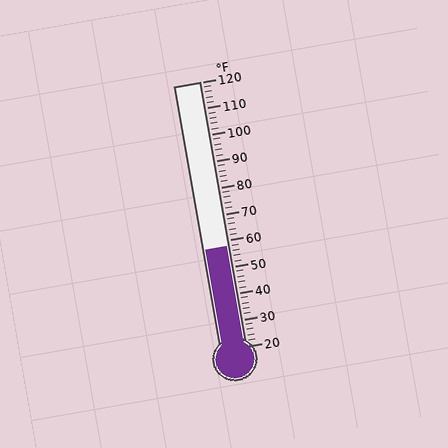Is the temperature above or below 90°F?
The temperature is below 90°F.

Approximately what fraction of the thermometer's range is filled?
The thermometer is filled to approximately 40% of its range.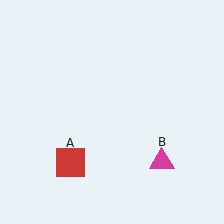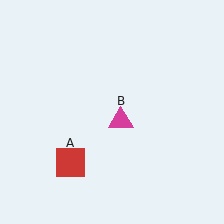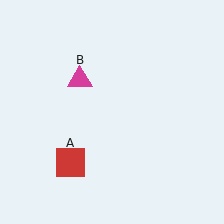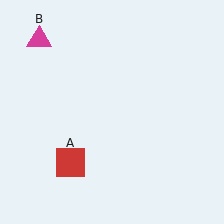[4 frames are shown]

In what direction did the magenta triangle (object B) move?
The magenta triangle (object B) moved up and to the left.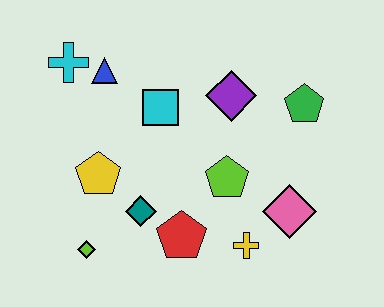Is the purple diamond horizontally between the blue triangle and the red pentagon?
No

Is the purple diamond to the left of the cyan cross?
No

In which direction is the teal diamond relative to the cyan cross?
The teal diamond is below the cyan cross.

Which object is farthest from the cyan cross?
The pink diamond is farthest from the cyan cross.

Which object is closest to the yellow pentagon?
The teal diamond is closest to the yellow pentagon.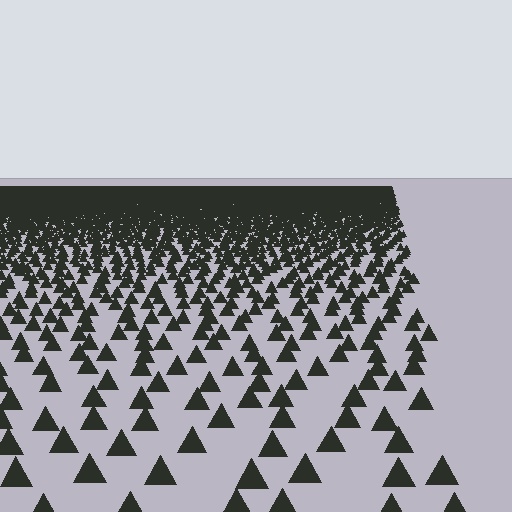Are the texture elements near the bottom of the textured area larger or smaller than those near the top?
Larger. Near the bottom, elements are closer to the viewer and appear at a bigger on-screen size.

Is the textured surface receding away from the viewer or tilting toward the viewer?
The surface is receding away from the viewer. Texture elements get smaller and denser toward the top.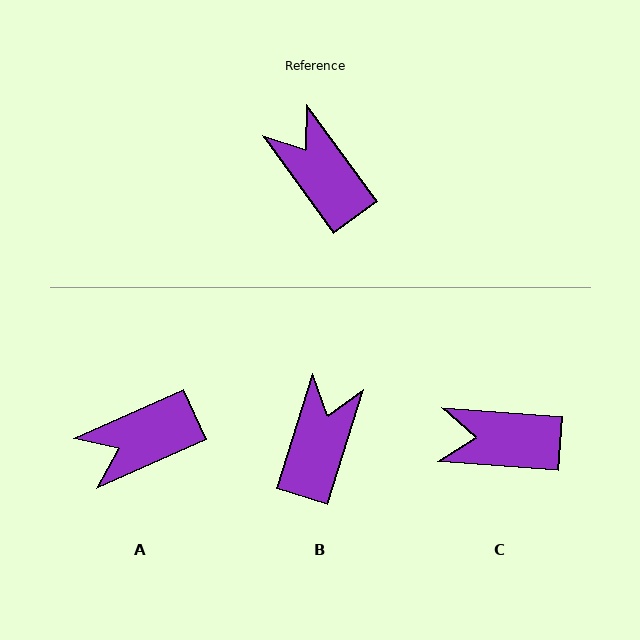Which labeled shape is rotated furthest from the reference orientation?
A, about 78 degrees away.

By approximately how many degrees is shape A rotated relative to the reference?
Approximately 78 degrees counter-clockwise.